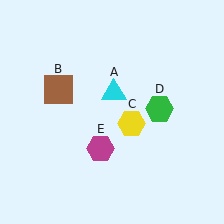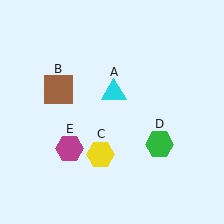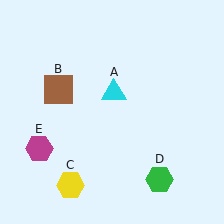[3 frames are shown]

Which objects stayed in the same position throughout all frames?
Cyan triangle (object A) and brown square (object B) remained stationary.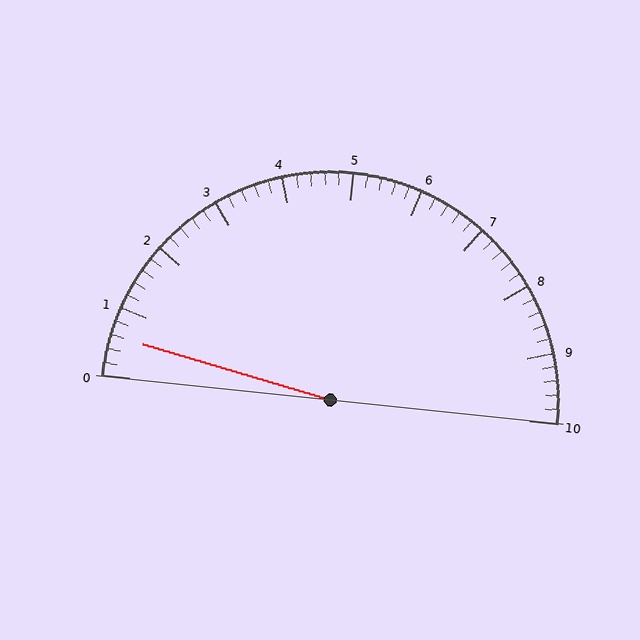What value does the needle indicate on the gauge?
The needle indicates approximately 0.6.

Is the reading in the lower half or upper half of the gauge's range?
The reading is in the lower half of the range (0 to 10).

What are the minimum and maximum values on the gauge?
The gauge ranges from 0 to 10.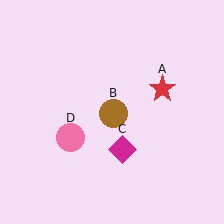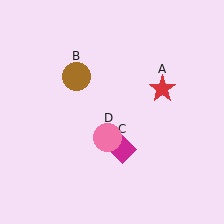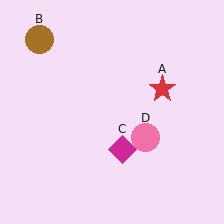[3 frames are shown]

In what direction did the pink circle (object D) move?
The pink circle (object D) moved right.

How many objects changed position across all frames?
2 objects changed position: brown circle (object B), pink circle (object D).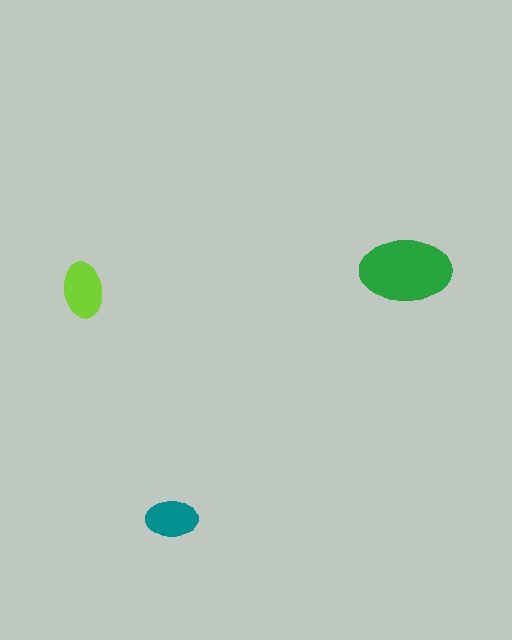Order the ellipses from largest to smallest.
the green one, the lime one, the teal one.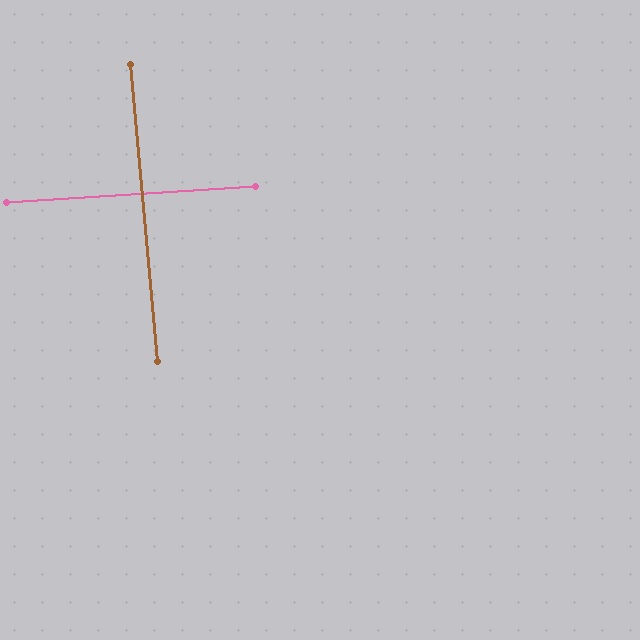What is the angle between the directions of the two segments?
Approximately 88 degrees.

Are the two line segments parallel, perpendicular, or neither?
Perpendicular — they meet at approximately 88°.